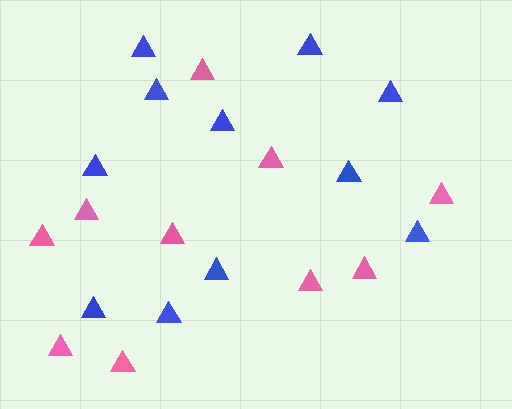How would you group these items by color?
There are 2 groups: one group of pink triangles (10) and one group of blue triangles (11).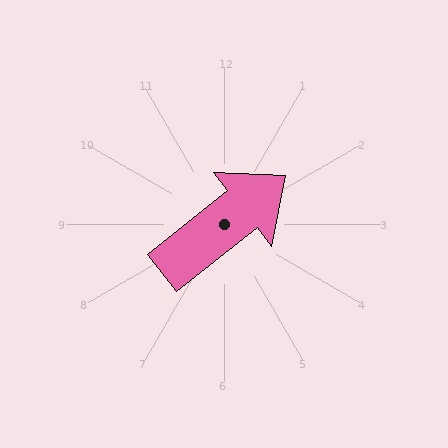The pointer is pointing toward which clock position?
Roughly 2 o'clock.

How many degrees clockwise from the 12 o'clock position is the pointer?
Approximately 52 degrees.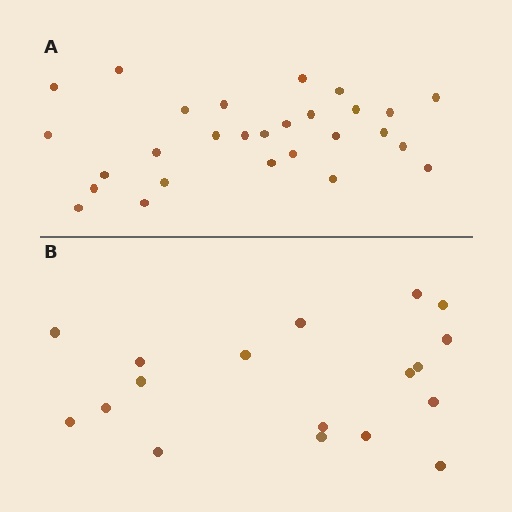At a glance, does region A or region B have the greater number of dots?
Region A (the top region) has more dots.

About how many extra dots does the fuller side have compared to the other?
Region A has roughly 10 or so more dots than region B.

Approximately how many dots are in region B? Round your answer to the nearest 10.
About 20 dots. (The exact count is 18, which rounds to 20.)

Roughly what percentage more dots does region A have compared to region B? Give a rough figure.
About 55% more.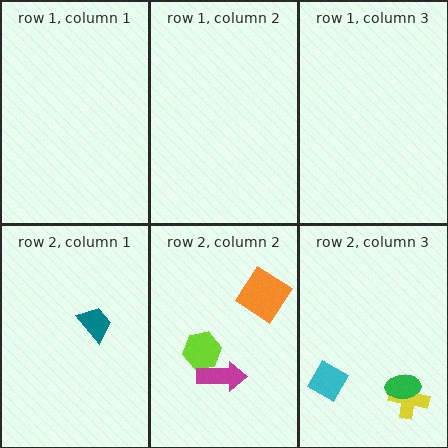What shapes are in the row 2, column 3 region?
The yellow cross, the green ellipse, the cyan diamond.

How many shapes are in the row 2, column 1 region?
1.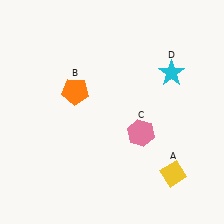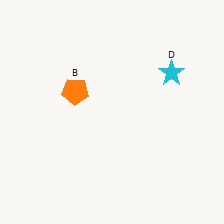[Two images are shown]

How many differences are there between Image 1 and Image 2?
There are 2 differences between the two images.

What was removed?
The yellow diamond (A), the pink hexagon (C) were removed in Image 2.